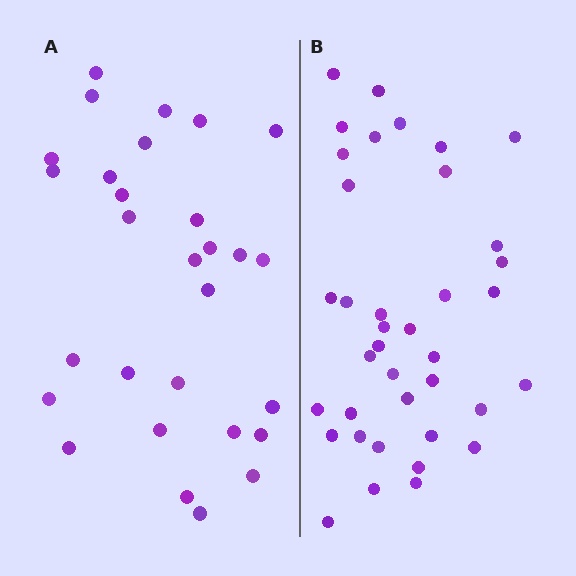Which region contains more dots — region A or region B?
Region B (the right region) has more dots.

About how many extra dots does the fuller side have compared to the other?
Region B has roughly 8 or so more dots than region A.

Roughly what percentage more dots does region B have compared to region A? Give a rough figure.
About 30% more.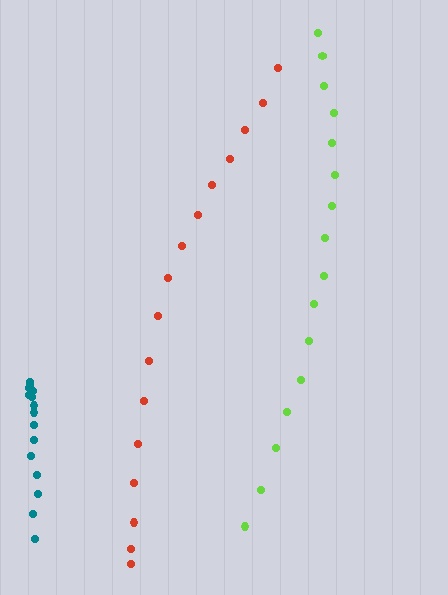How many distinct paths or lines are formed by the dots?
There are 3 distinct paths.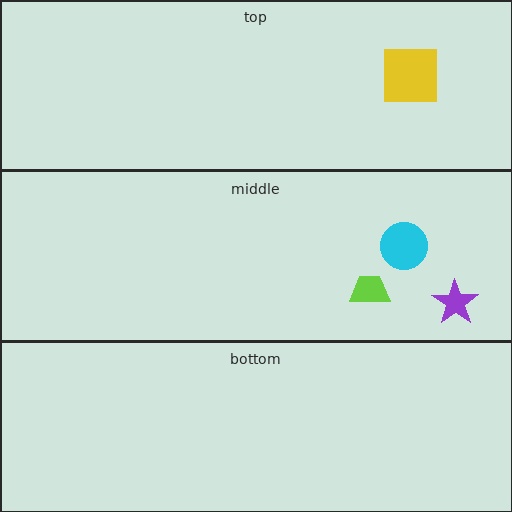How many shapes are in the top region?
1.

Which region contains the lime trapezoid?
The middle region.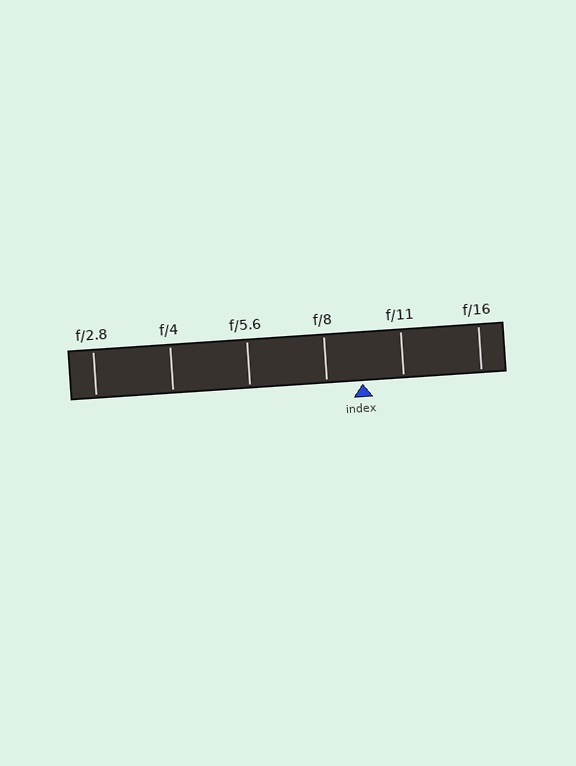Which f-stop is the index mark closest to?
The index mark is closest to f/8.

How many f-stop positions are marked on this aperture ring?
There are 6 f-stop positions marked.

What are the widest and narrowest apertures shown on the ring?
The widest aperture shown is f/2.8 and the narrowest is f/16.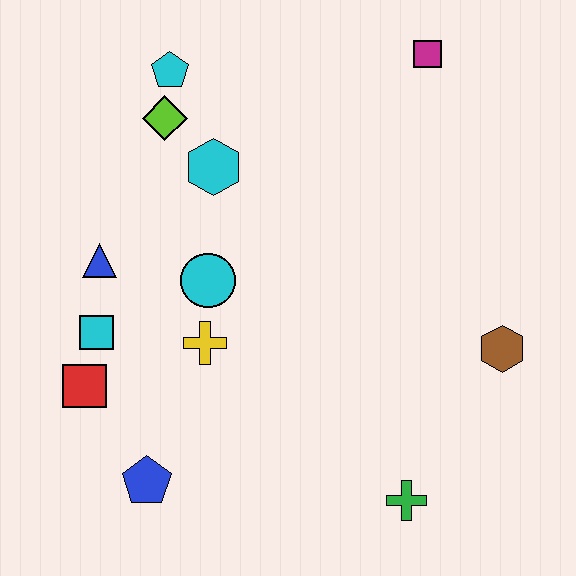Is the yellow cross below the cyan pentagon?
Yes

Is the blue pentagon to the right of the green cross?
No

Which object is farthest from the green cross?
The cyan pentagon is farthest from the green cross.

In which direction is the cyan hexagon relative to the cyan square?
The cyan hexagon is above the cyan square.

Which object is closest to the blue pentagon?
The red square is closest to the blue pentagon.